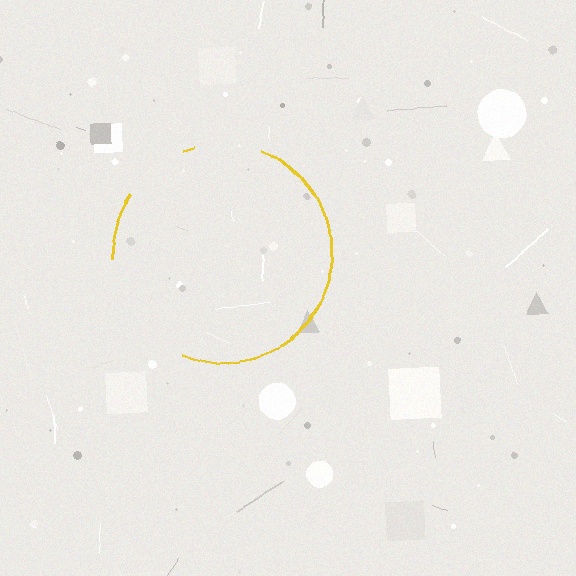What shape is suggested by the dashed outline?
The dashed outline suggests a circle.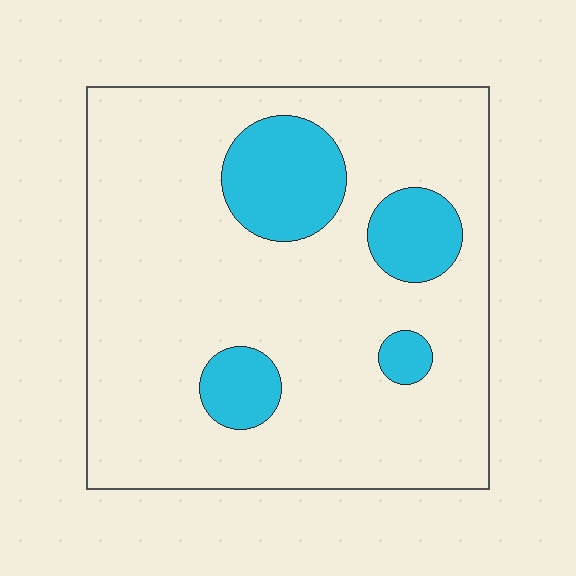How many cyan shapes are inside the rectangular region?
4.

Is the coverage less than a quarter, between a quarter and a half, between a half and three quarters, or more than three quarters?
Less than a quarter.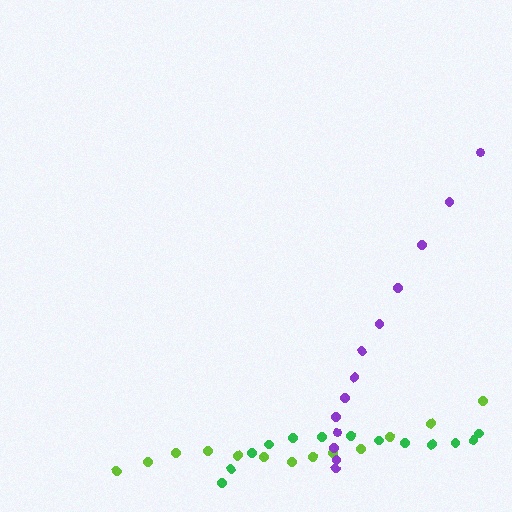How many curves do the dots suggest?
There are 3 distinct paths.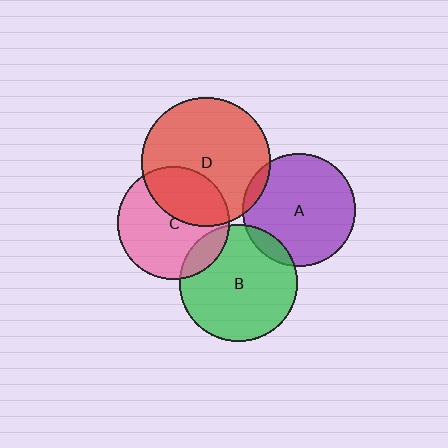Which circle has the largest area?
Circle D (red).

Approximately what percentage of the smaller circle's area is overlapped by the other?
Approximately 10%.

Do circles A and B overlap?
Yes.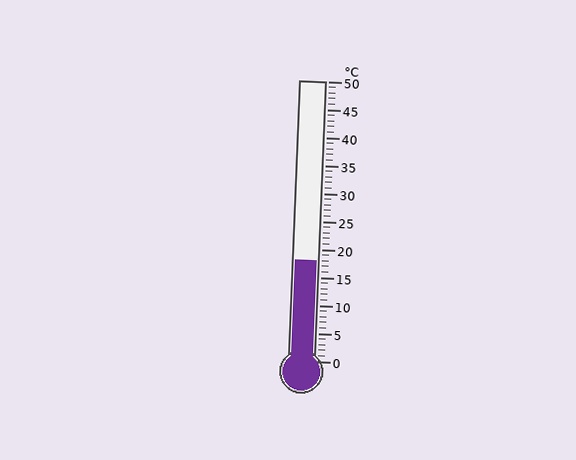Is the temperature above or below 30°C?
The temperature is below 30°C.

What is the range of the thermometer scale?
The thermometer scale ranges from 0°C to 50°C.